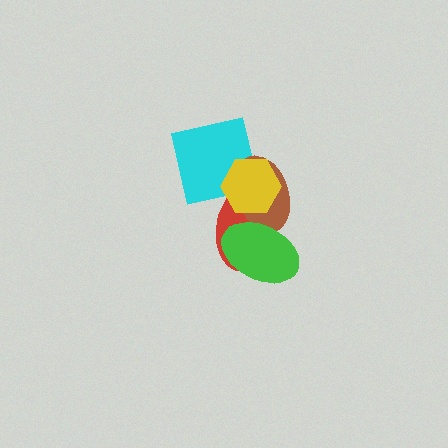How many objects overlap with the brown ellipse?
4 objects overlap with the brown ellipse.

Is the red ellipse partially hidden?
Yes, it is partially covered by another shape.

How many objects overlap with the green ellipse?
2 objects overlap with the green ellipse.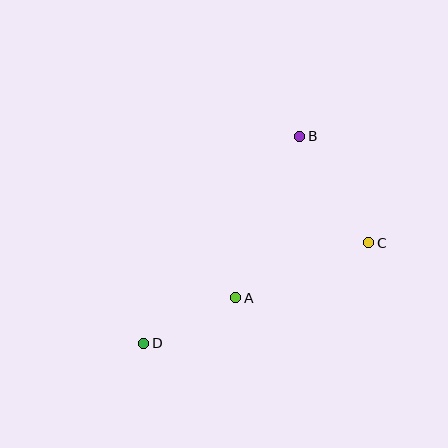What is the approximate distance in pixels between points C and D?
The distance between C and D is approximately 247 pixels.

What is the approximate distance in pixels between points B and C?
The distance between B and C is approximately 127 pixels.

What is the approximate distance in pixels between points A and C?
The distance between A and C is approximately 144 pixels.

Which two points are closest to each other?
Points A and D are closest to each other.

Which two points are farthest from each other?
Points B and D are farthest from each other.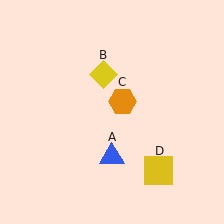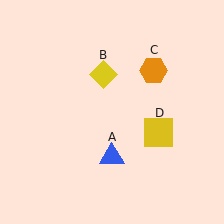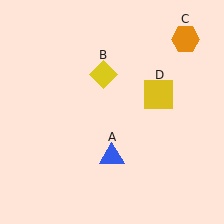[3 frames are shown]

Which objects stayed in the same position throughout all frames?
Blue triangle (object A) and yellow diamond (object B) remained stationary.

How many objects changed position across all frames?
2 objects changed position: orange hexagon (object C), yellow square (object D).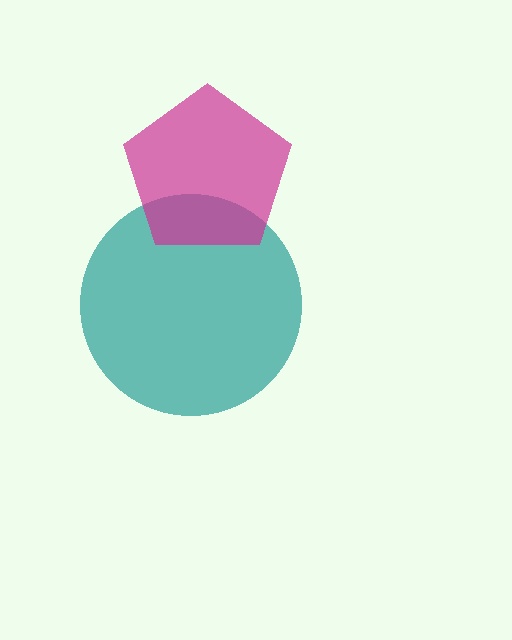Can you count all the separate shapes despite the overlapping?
Yes, there are 2 separate shapes.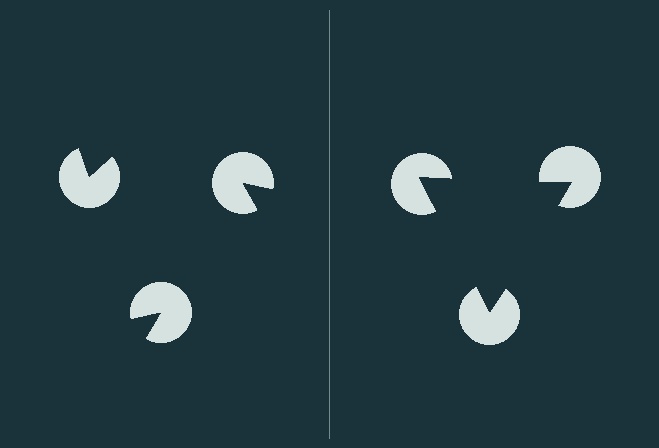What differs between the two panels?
The pac-man discs are positioned identically on both sides; only the wedge orientations differ. On the right they align to a triangle; on the left they are misaligned.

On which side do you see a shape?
An illusory triangle appears on the right side. On the left side the wedge cuts are rotated, so no coherent shape forms.